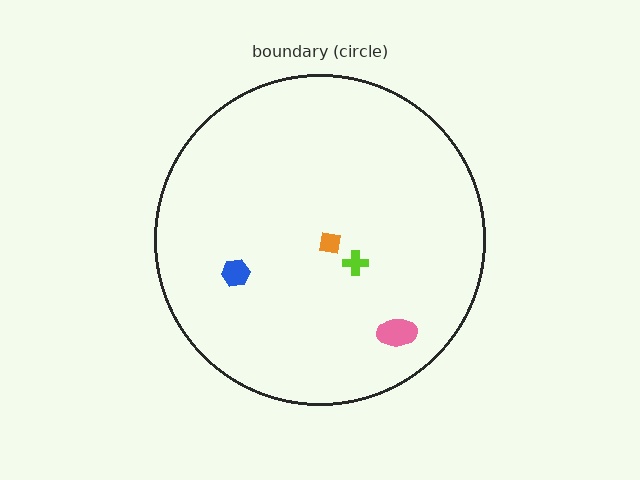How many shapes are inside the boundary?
4 inside, 0 outside.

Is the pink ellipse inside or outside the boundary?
Inside.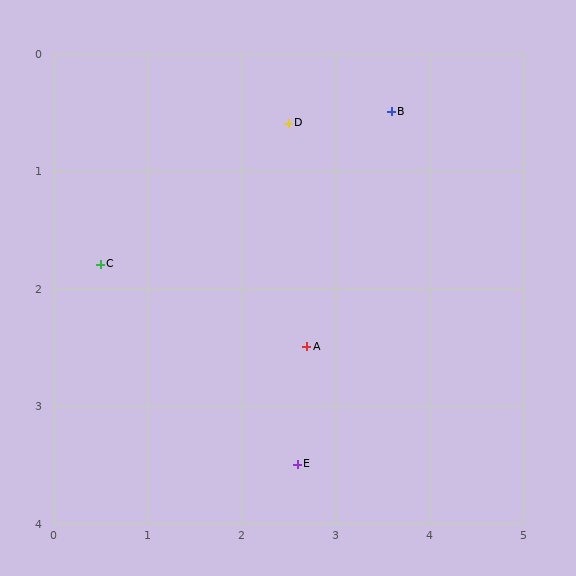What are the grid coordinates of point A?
Point A is at approximately (2.7, 2.5).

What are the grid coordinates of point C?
Point C is at approximately (0.5, 1.8).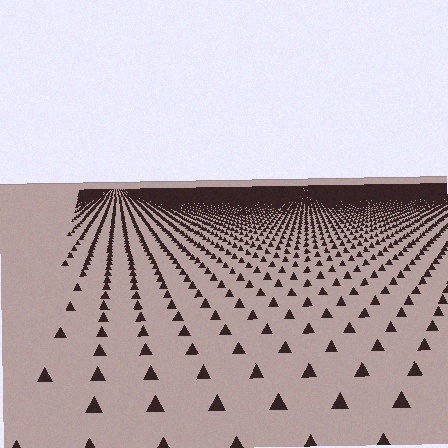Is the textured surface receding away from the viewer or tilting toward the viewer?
The surface is receding away from the viewer. Texture elements get smaller and denser toward the top.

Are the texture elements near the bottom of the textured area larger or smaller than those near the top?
Larger. Near the bottom, elements are closer to the viewer and appear at a bigger on-screen size.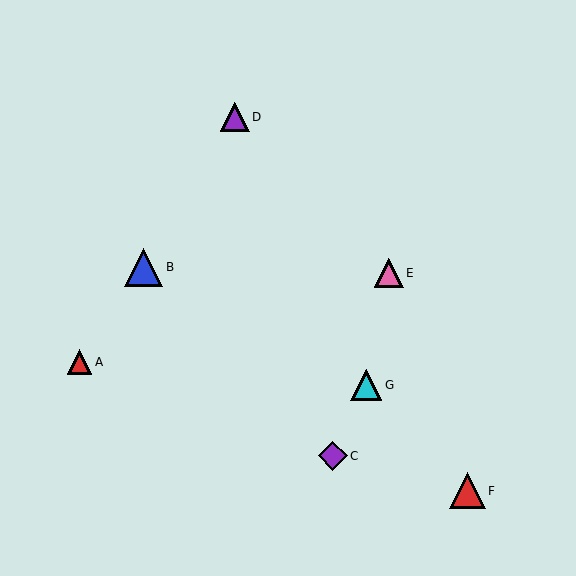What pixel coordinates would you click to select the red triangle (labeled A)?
Click at (79, 362) to select the red triangle A.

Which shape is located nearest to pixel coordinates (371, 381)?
The cyan triangle (labeled G) at (366, 385) is nearest to that location.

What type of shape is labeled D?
Shape D is a purple triangle.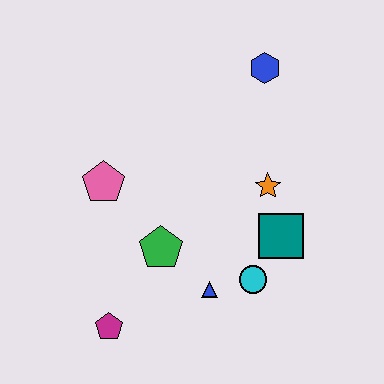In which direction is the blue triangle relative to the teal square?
The blue triangle is to the left of the teal square.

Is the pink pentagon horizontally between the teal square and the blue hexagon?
No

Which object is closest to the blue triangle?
The cyan circle is closest to the blue triangle.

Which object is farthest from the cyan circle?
The blue hexagon is farthest from the cyan circle.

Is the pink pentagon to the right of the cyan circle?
No